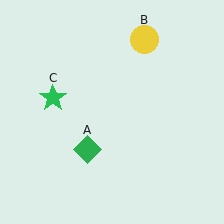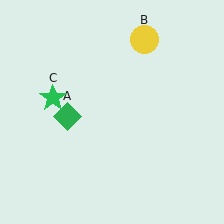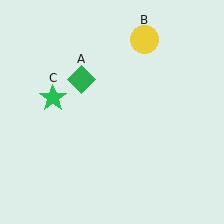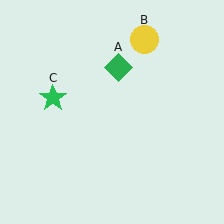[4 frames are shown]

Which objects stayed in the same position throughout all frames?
Yellow circle (object B) and green star (object C) remained stationary.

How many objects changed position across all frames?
1 object changed position: green diamond (object A).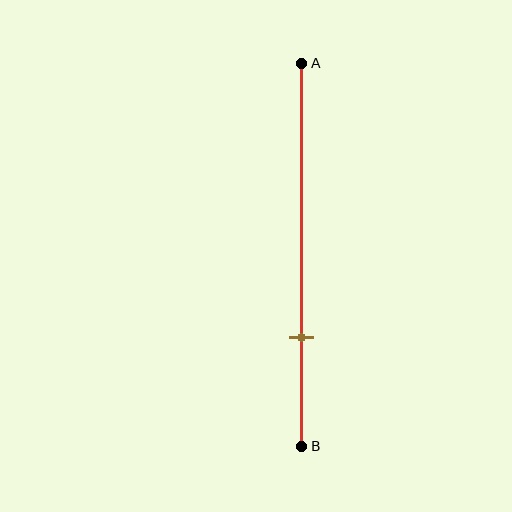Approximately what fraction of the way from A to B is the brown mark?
The brown mark is approximately 70% of the way from A to B.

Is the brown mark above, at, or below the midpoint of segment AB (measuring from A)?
The brown mark is below the midpoint of segment AB.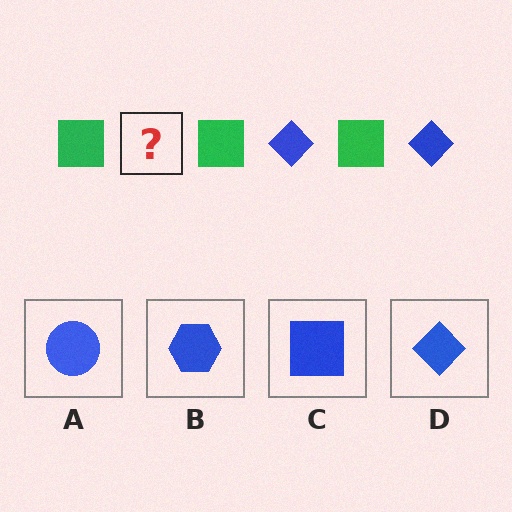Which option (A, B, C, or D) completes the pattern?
D.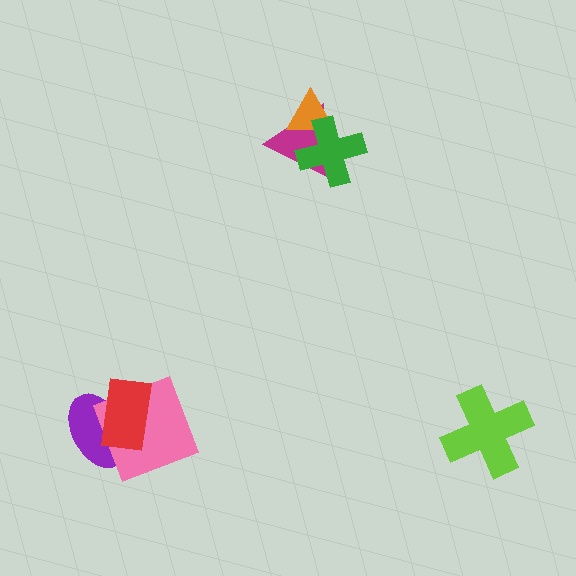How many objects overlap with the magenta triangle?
2 objects overlap with the magenta triangle.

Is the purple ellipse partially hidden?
Yes, it is partially covered by another shape.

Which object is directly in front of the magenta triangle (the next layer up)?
The orange triangle is directly in front of the magenta triangle.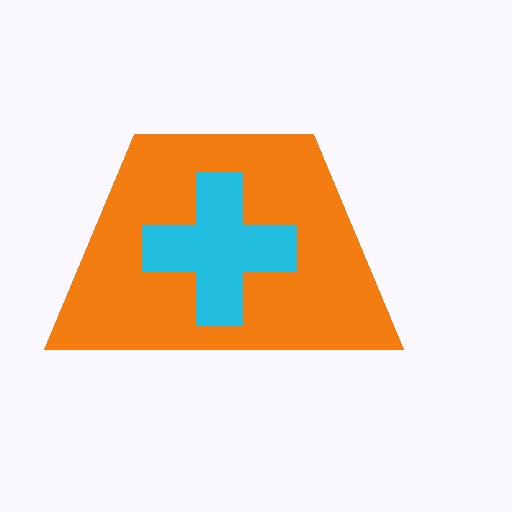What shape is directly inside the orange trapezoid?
The cyan cross.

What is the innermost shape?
The cyan cross.